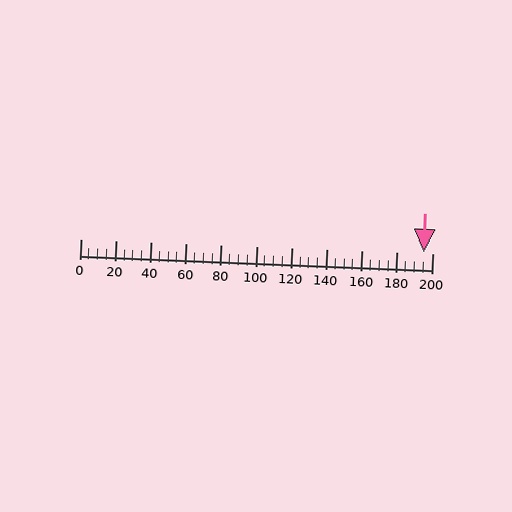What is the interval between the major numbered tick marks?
The major tick marks are spaced 20 units apart.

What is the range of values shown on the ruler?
The ruler shows values from 0 to 200.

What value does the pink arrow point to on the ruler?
The pink arrow points to approximately 195.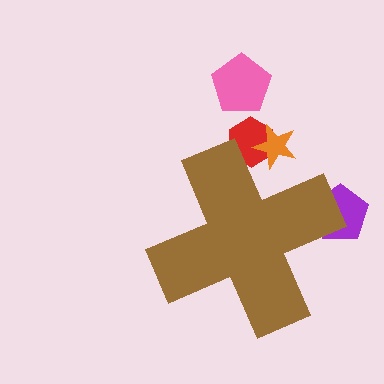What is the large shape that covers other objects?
A brown cross.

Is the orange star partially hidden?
Yes, the orange star is partially hidden behind the brown cross.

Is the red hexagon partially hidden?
Yes, the red hexagon is partially hidden behind the brown cross.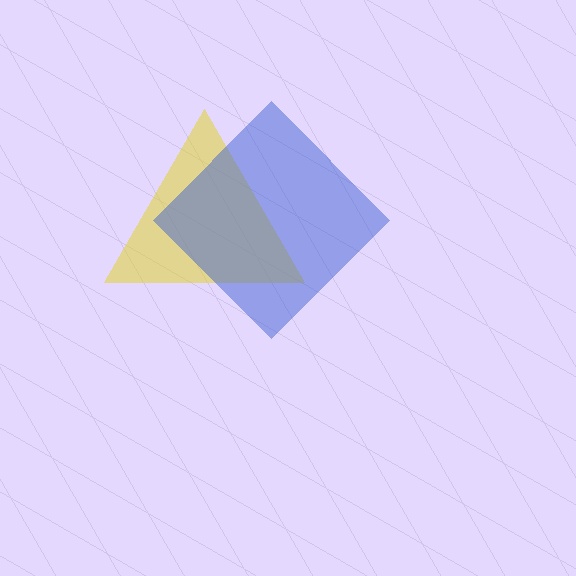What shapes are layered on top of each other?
The layered shapes are: a yellow triangle, a blue diamond.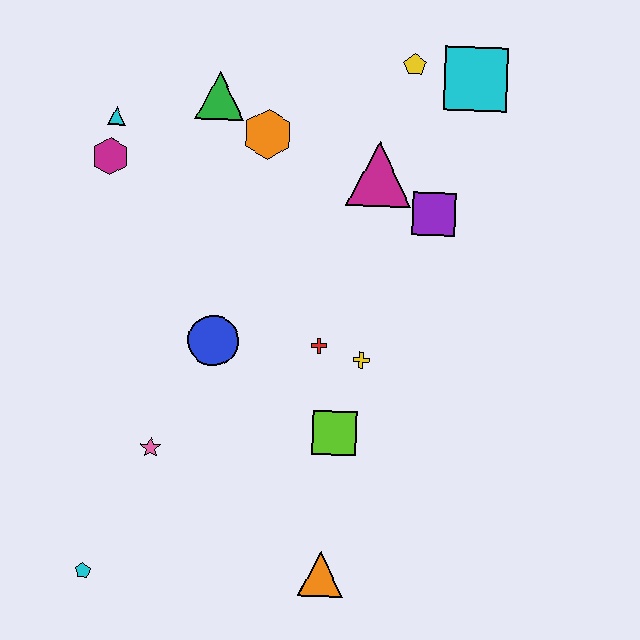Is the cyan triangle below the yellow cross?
No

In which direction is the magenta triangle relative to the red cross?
The magenta triangle is above the red cross.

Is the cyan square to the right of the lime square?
Yes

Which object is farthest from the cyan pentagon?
The cyan square is farthest from the cyan pentagon.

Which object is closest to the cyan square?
The yellow pentagon is closest to the cyan square.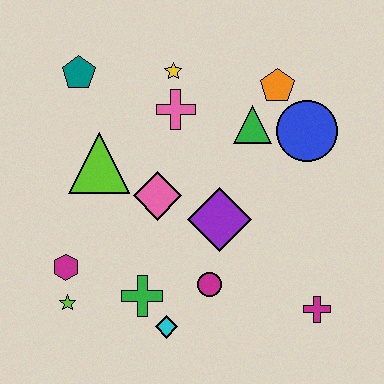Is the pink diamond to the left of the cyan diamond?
Yes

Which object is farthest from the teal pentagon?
The magenta cross is farthest from the teal pentagon.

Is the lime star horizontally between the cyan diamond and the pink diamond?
No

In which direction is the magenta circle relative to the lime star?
The magenta circle is to the right of the lime star.